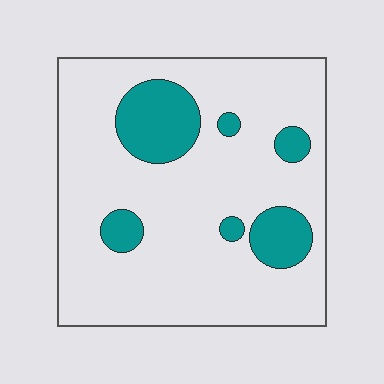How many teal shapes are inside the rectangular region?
6.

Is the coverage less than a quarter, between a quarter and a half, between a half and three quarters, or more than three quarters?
Less than a quarter.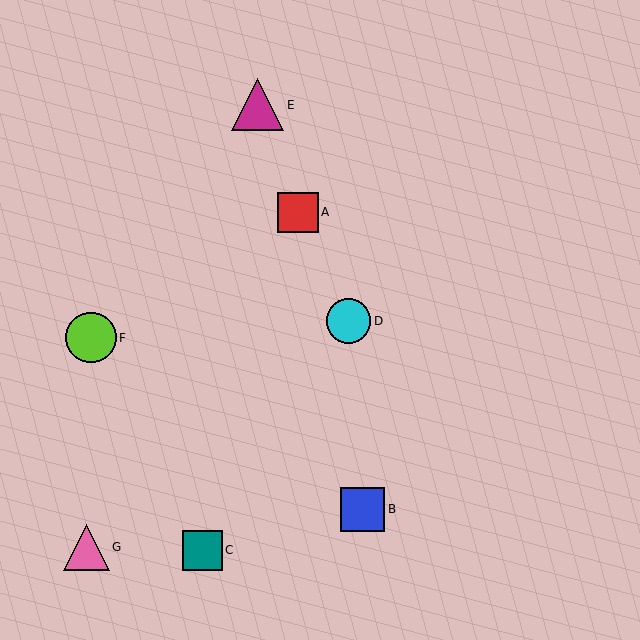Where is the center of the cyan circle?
The center of the cyan circle is at (349, 321).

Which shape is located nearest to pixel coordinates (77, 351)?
The lime circle (labeled F) at (91, 338) is nearest to that location.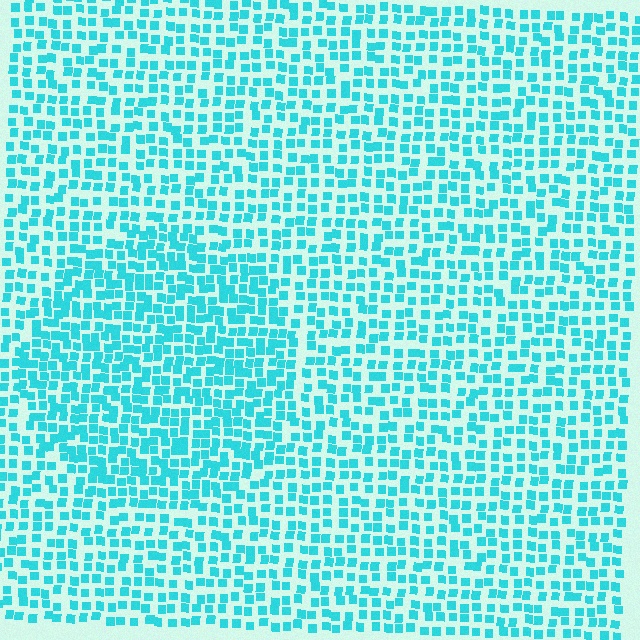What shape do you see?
I see a circle.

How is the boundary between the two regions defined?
The boundary is defined by a change in element density (approximately 1.5x ratio). All elements are the same color, size, and shape.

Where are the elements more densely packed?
The elements are more densely packed inside the circle boundary.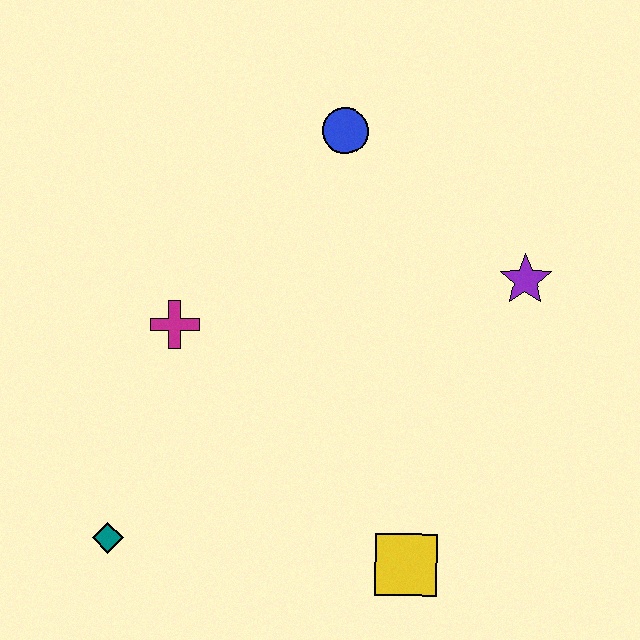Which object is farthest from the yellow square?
The blue circle is farthest from the yellow square.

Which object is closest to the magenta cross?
The teal diamond is closest to the magenta cross.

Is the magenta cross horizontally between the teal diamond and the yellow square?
Yes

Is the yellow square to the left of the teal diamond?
No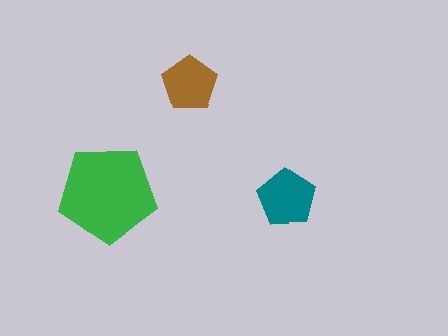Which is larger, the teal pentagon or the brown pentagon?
The teal one.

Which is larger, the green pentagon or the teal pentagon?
The green one.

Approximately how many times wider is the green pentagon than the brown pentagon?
About 2 times wider.